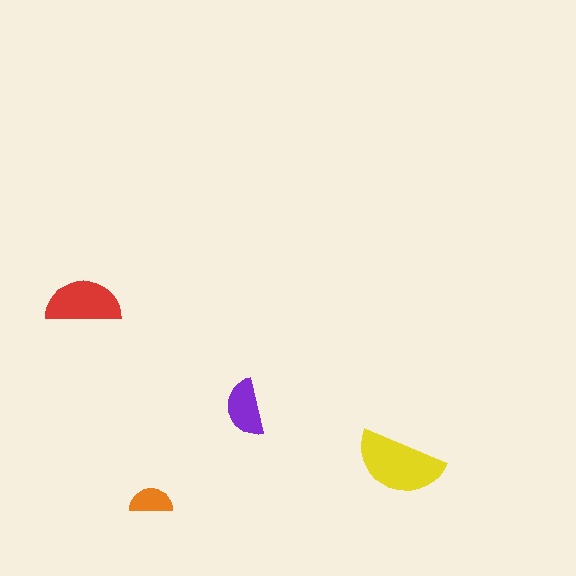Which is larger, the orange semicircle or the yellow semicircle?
The yellow one.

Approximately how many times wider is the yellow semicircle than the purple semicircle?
About 1.5 times wider.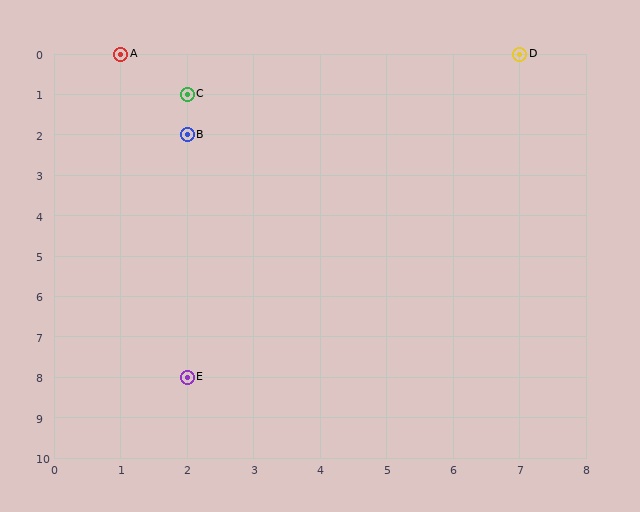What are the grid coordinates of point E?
Point E is at grid coordinates (2, 8).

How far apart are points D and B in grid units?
Points D and B are 5 columns and 2 rows apart (about 5.4 grid units diagonally).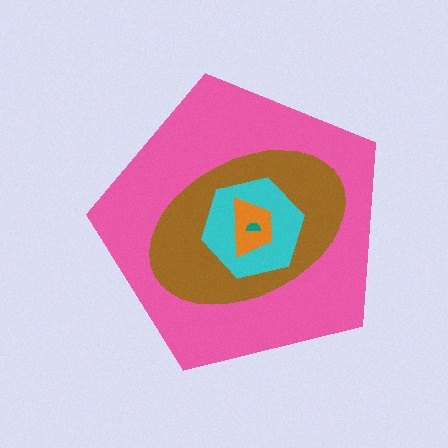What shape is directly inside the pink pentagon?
The brown ellipse.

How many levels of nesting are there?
5.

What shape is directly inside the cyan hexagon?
The orange trapezoid.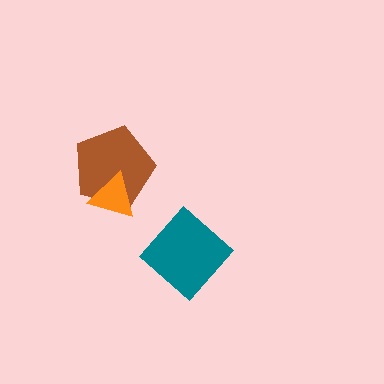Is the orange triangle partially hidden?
No, no other shape covers it.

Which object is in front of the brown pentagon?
The orange triangle is in front of the brown pentagon.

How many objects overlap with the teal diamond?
0 objects overlap with the teal diamond.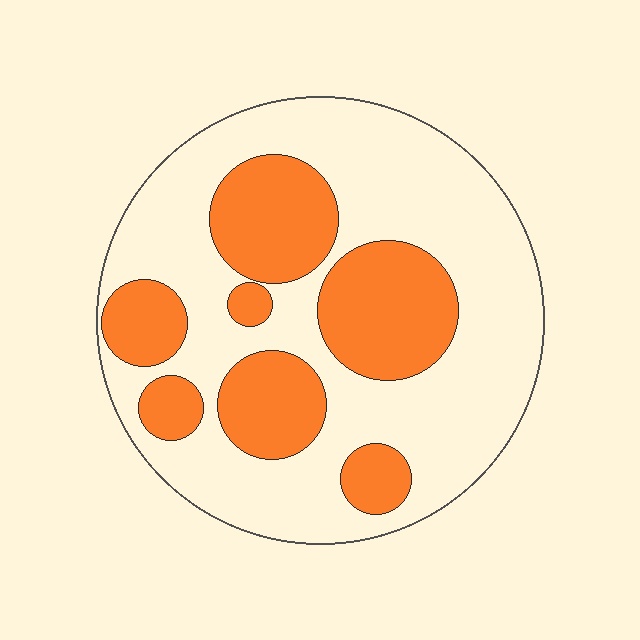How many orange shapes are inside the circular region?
7.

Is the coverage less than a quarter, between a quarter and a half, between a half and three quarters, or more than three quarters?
Between a quarter and a half.